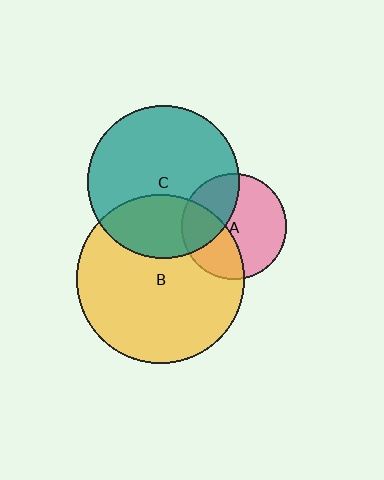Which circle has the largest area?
Circle B (yellow).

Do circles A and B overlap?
Yes.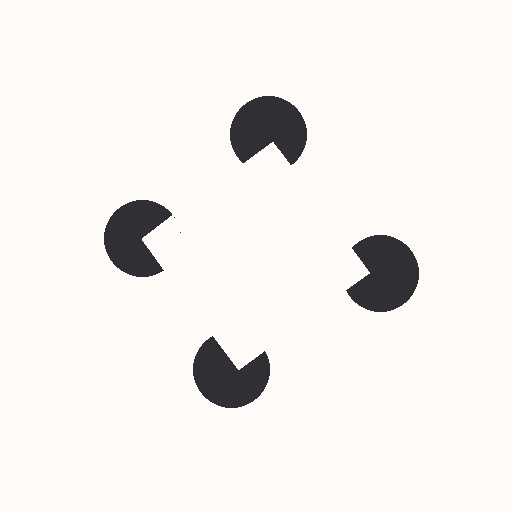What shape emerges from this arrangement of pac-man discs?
An illusory square — its edges are inferred from the aligned wedge cuts in the pac-man discs, not physically drawn.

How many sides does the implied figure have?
4 sides.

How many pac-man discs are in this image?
There are 4 — one at each vertex of the illusory square.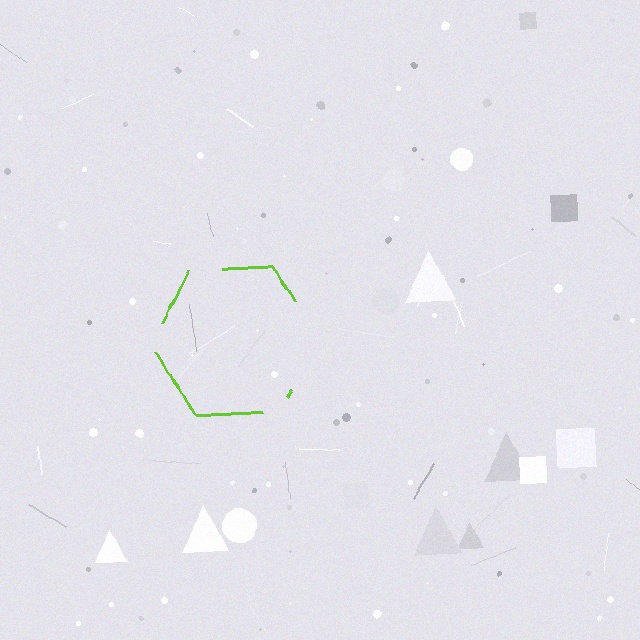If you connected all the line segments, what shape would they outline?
They would outline a hexagon.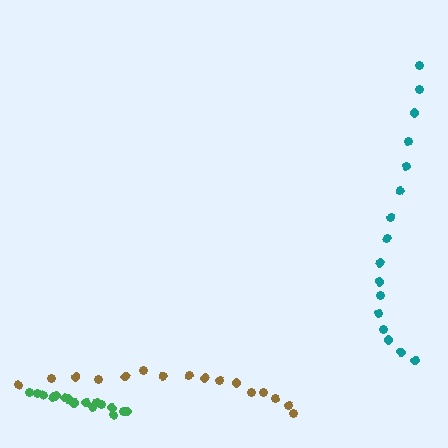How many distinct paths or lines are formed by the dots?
There are 3 distinct paths.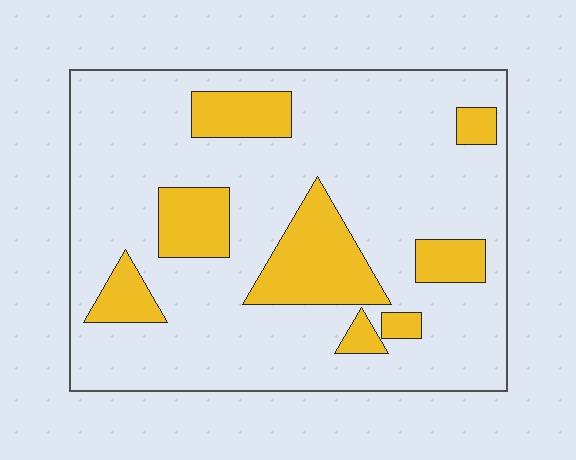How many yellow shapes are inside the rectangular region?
8.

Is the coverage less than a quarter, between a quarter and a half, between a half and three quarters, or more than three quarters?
Less than a quarter.